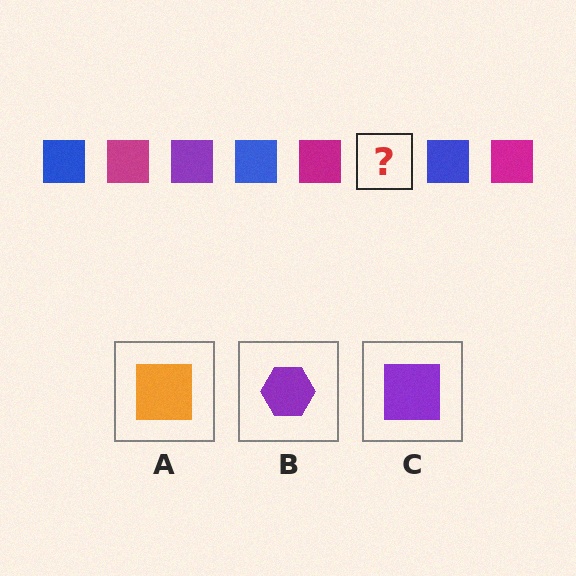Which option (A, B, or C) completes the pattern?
C.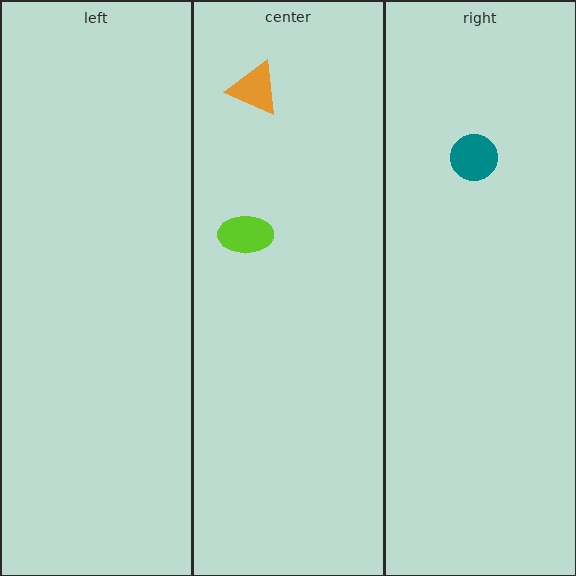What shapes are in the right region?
The teal circle.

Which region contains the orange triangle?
The center region.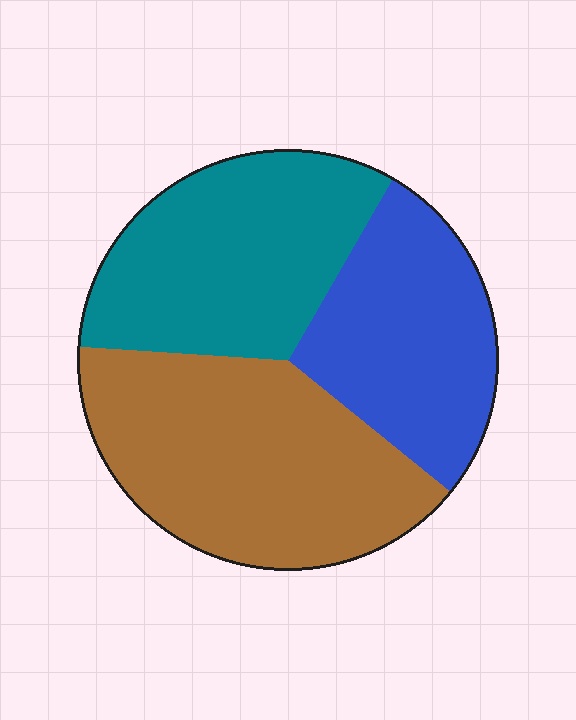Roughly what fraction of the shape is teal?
Teal takes up about one third (1/3) of the shape.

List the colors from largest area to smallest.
From largest to smallest: brown, teal, blue.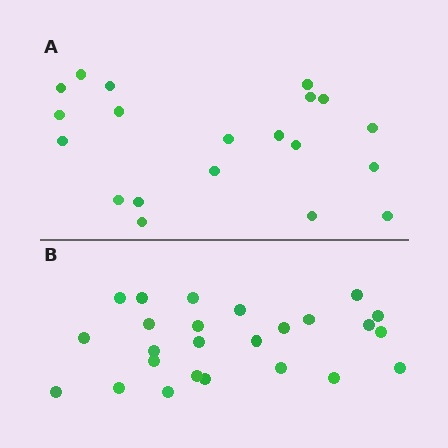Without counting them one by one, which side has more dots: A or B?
Region B (the bottom region) has more dots.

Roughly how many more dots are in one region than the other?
Region B has about 5 more dots than region A.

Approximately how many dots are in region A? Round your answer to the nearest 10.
About 20 dots.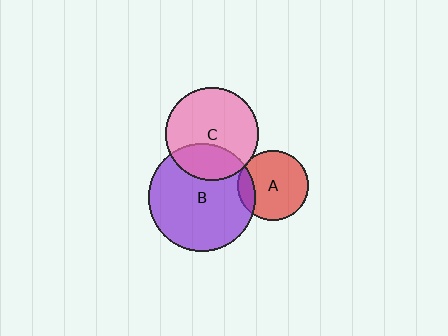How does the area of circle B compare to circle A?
Approximately 2.3 times.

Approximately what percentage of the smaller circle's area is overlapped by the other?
Approximately 5%.